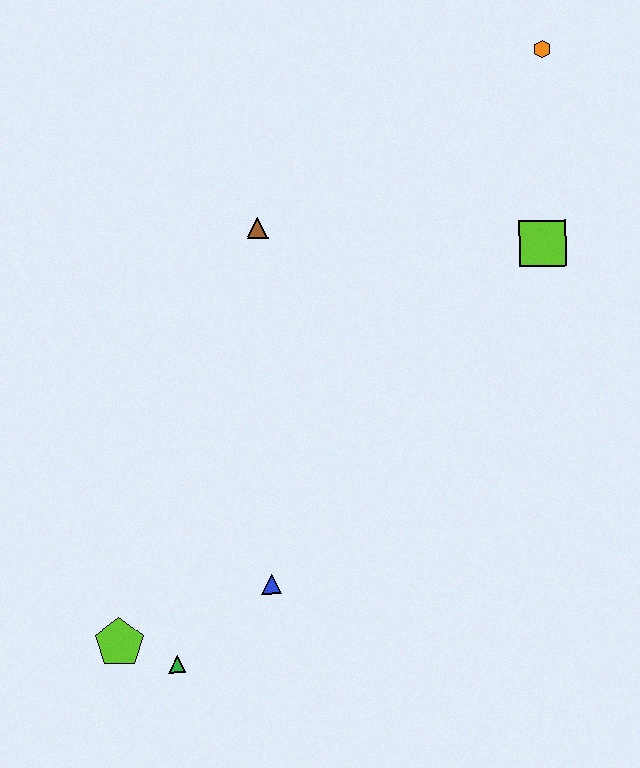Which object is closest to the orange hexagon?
The lime square is closest to the orange hexagon.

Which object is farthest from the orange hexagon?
The lime pentagon is farthest from the orange hexagon.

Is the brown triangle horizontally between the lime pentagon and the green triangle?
No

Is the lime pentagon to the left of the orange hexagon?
Yes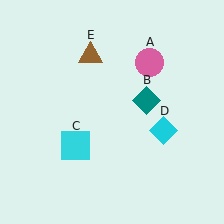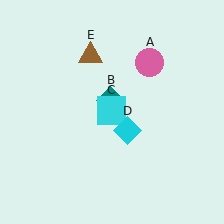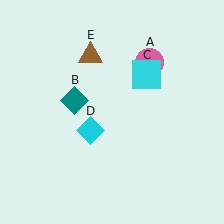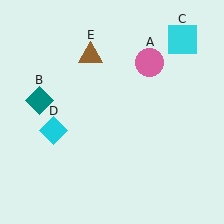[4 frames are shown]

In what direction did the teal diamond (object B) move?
The teal diamond (object B) moved left.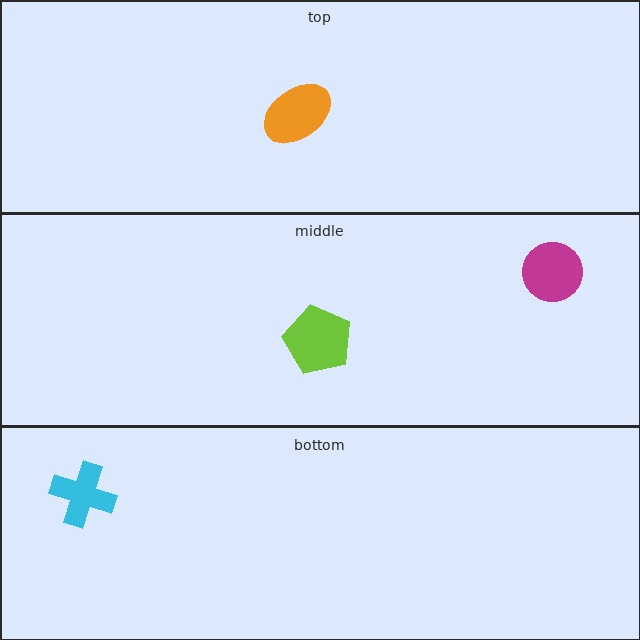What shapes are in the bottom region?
The cyan cross.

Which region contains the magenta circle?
The middle region.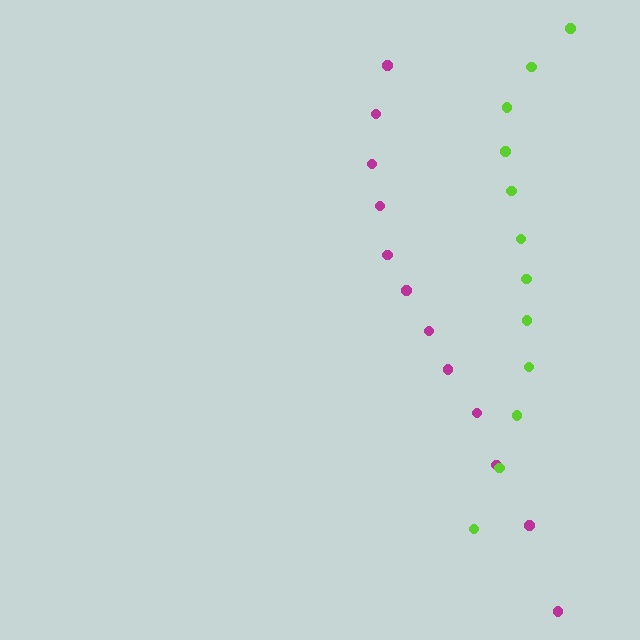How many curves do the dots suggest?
There are 2 distinct paths.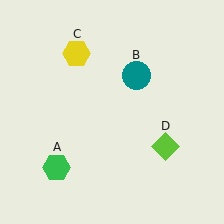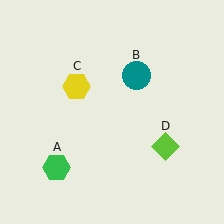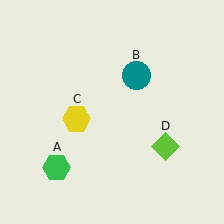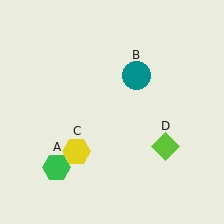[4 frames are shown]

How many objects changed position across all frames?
1 object changed position: yellow hexagon (object C).